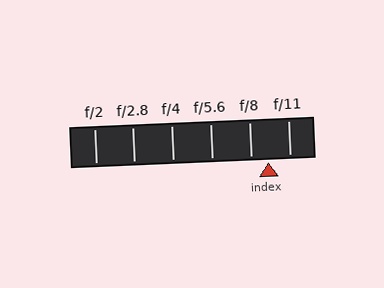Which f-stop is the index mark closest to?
The index mark is closest to f/8.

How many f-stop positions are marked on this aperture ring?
There are 6 f-stop positions marked.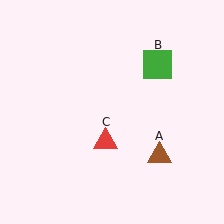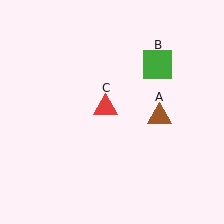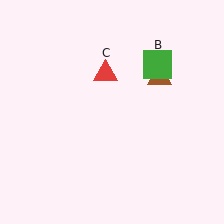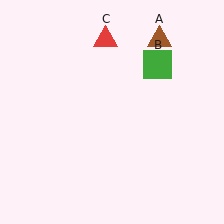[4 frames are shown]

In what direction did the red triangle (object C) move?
The red triangle (object C) moved up.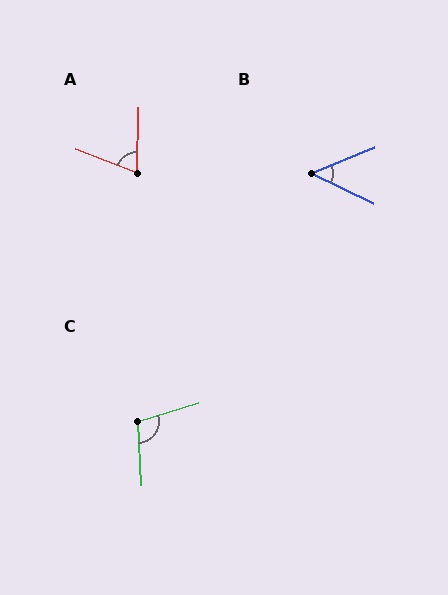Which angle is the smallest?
B, at approximately 47 degrees.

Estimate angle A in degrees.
Approximately 70 degrees.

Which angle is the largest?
C, at approximately 103 degrees.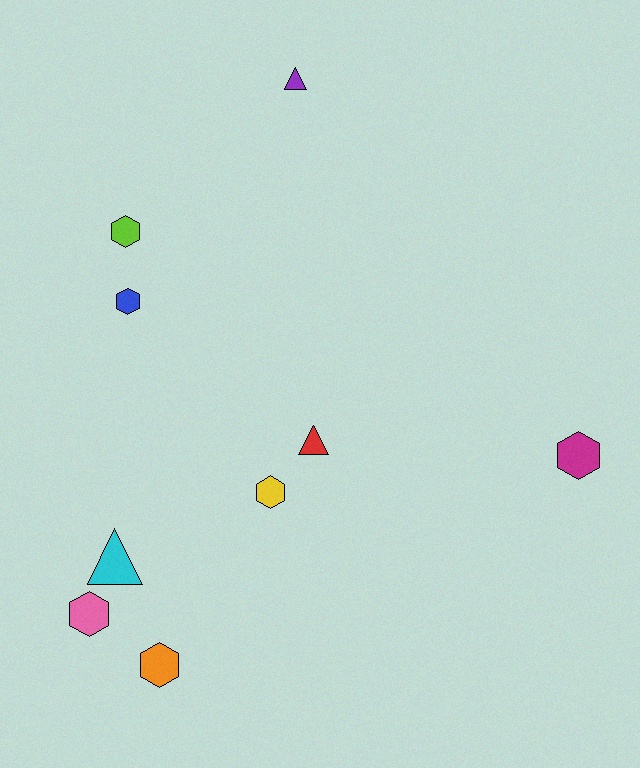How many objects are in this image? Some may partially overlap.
There are 9 objects.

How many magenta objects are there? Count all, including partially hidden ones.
There is 1 magenta object.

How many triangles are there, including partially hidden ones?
There are 3 triangles.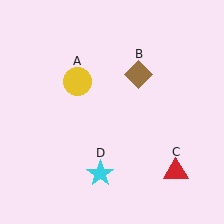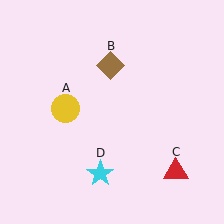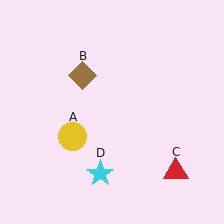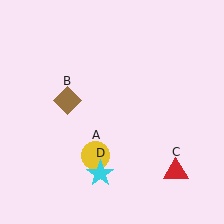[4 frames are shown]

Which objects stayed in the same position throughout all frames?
Red triangle (object C) and cyan star (object D) remained stationary.